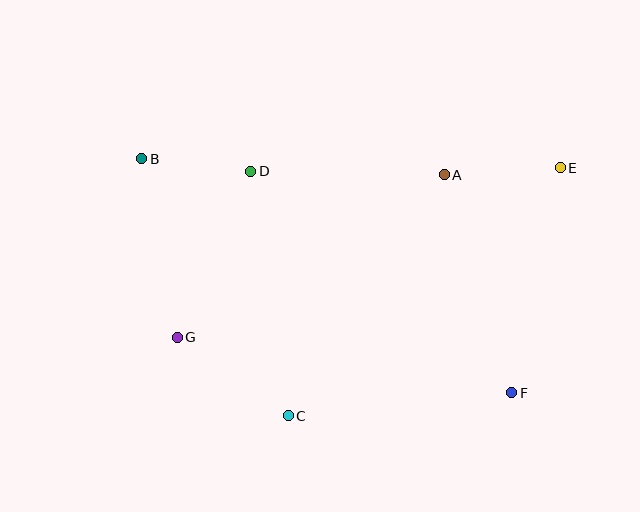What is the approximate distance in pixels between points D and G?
The distance between D and G is approximately 181 pixels.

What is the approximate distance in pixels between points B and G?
The distance between B and G is approximately 182 pixels.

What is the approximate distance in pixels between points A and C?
The distance between A and C is approximately 287 pixels.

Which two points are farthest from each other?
Points B and F are farthest from each other.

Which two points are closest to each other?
Points B and D are closest to each other.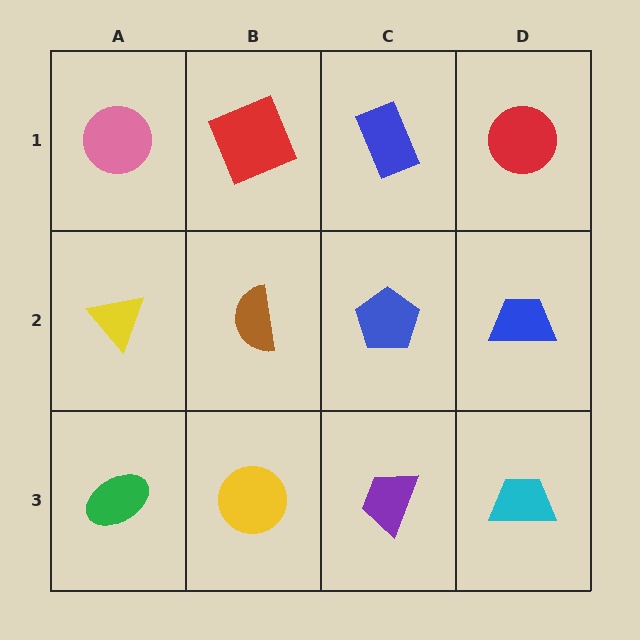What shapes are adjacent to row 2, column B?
A red square (row 1, column B), a yellow circle (row 3, column B), a yellow triangle (row 2, column A), a blue pentagon (row 2, column C).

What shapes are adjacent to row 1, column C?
A blue pentagon (row 2, column C), a red square (row 1, column B), a red circle (row 1, column D).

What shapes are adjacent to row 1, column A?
A yellow triangle (row 2, column A), a red square (row 1, column B).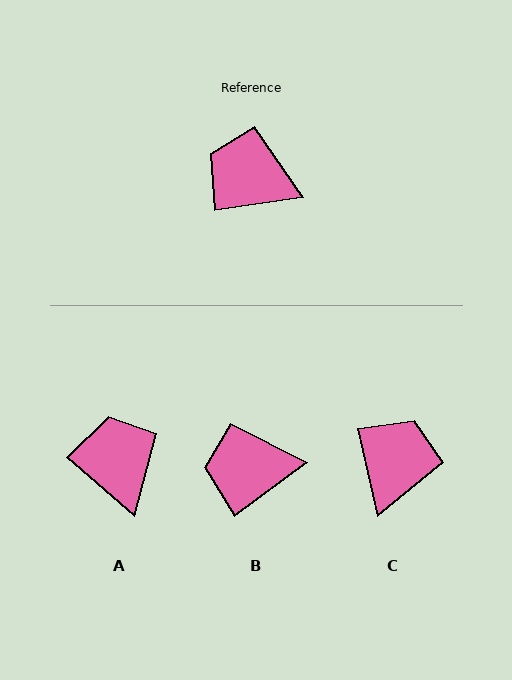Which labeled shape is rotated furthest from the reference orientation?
C, about 86 degrees away.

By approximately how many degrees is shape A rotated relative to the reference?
Approximately 50 degrees clockwise.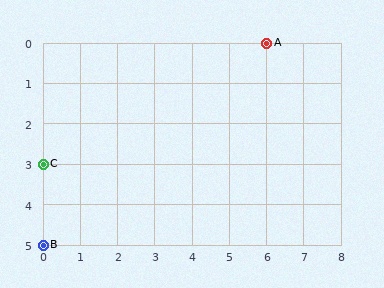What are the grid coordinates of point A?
Point A is at grid coordinates (6, 0).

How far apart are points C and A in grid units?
Points C and A are 6 columns and 3 rows apart (about 6.7 grid units diagonally).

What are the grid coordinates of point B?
Point B is at grid coordinates (0, 5).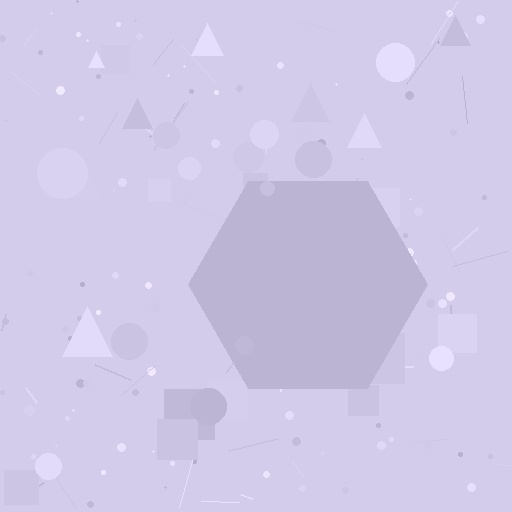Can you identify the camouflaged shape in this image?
The camouflaged shape is a hexagon.